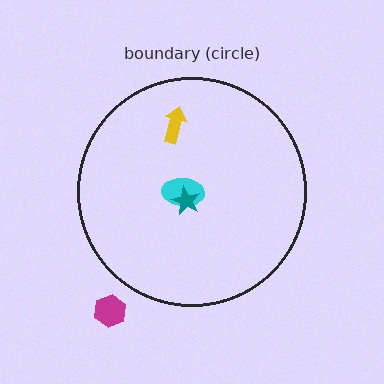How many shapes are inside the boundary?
3 inside, 1 outside.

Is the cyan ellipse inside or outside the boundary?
Inside.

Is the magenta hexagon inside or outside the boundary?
Outside.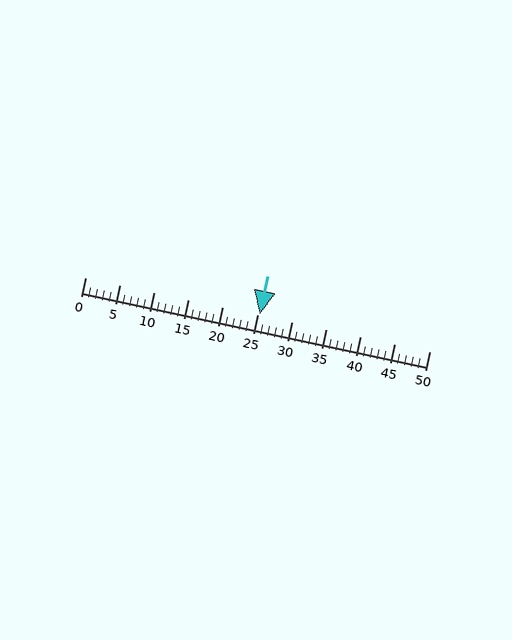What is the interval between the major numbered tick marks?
The major tick marks are spaced 5 units apart.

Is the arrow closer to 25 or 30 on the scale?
The arrow is closer to 25.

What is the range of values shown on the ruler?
The ruler shows values from 0 to 50.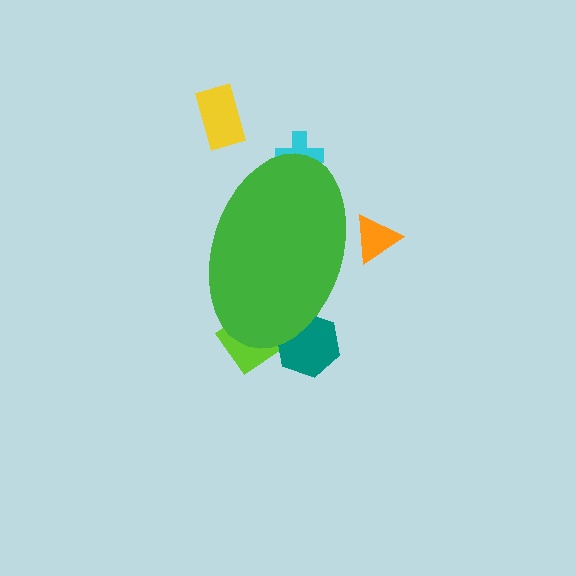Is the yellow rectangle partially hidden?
No, the yellow rectangle is fully visible.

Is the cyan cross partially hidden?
Yes, the cyan cross is partially hidden behind the green ellipse.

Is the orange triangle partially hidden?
Yes, the orange triangle is partially hidden behind the green ellipse.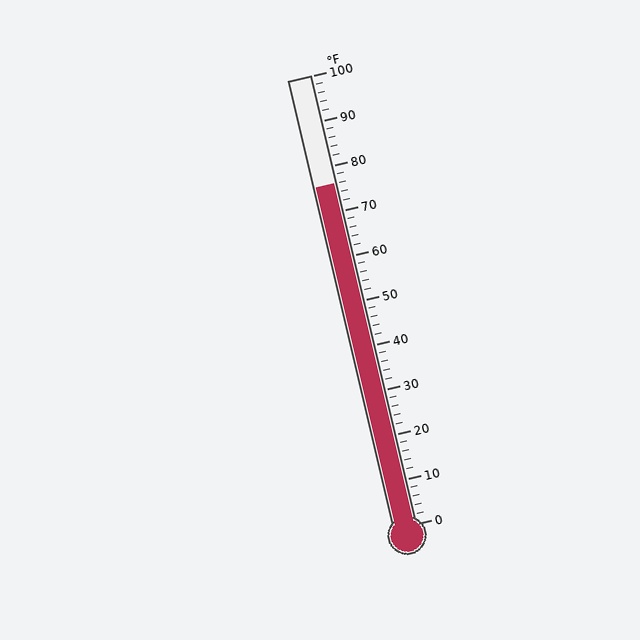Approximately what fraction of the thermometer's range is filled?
The thermometer is filled to approximately 75% of its range.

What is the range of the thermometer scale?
The thermometer scale ranges from 0°F to 100°F.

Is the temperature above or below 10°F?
The temperature is above 10°F.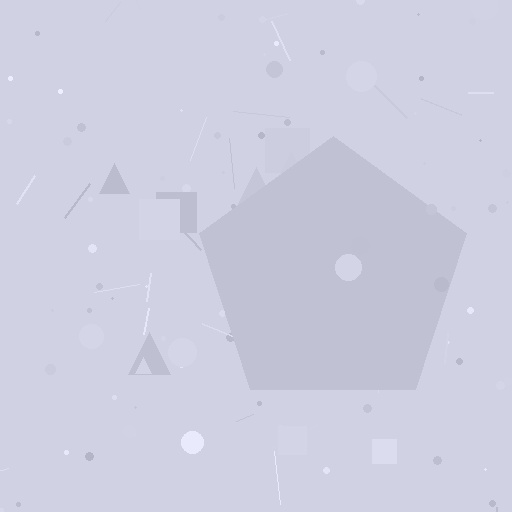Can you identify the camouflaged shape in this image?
The camouflaged shape is a pentagon.